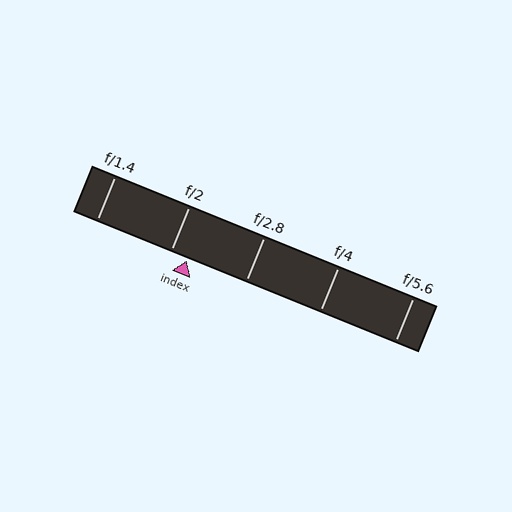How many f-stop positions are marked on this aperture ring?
There are 5 f-stop positions marked.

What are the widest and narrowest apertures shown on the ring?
The widest aperture shown is f/1.4 and the narrowest is f/5.6.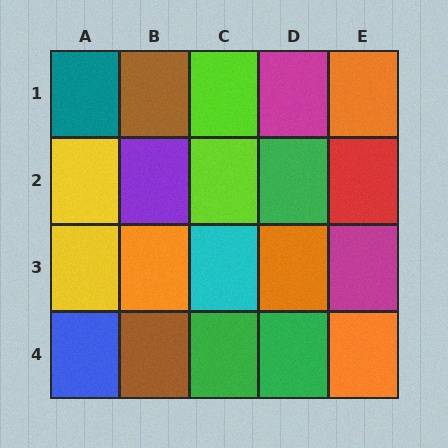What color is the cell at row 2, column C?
Lime.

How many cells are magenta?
2 cells are magenta.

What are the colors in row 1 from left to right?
Teal, brown, lime, magenta, orange.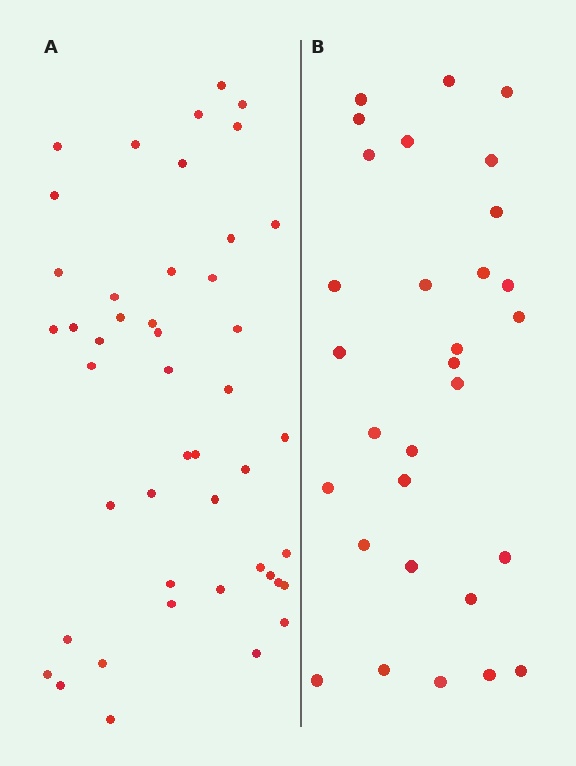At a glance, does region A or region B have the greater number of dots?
Region A (the left region) has more dots.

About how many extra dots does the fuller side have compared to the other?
Region A has approximately 15 more dots than region B.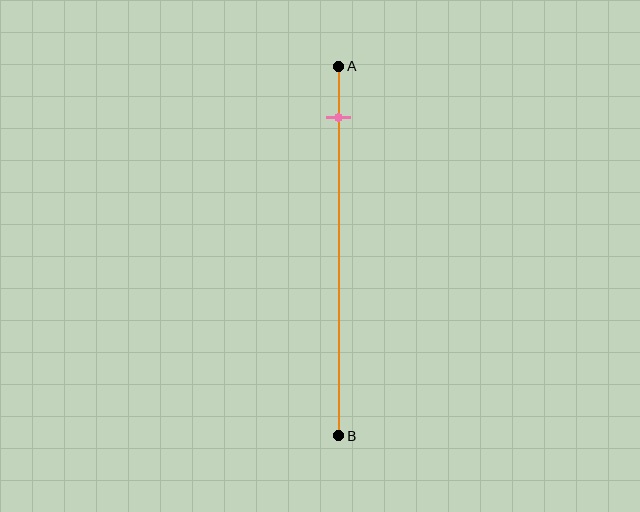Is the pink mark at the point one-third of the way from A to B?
No, the mark is at about 15% from A, not at the 33% one-third point.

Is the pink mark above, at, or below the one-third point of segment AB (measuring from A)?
The pink mark is above the one-third point of segment AB.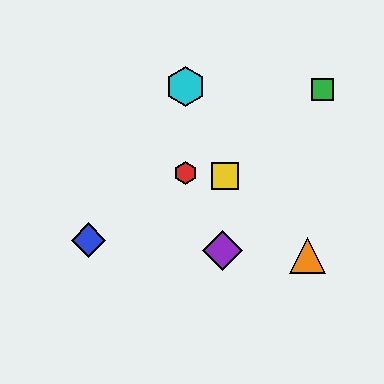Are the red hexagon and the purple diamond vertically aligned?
No, the red hexagon is at x≈185 and the purple diamond is at x≈222.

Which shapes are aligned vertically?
The red hexagon, the cyan hexagon are aligned vertically.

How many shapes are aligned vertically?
2 shapes (the red hexagon, the cyan hexagon) are aligned vertically.